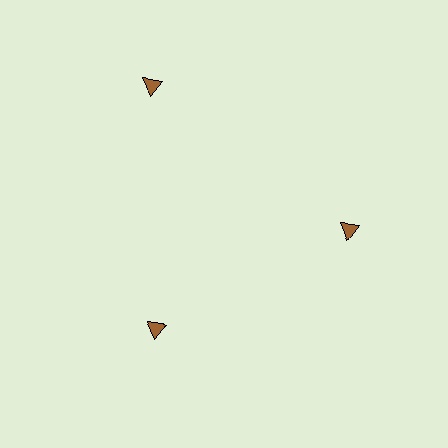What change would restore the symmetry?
The symmetry would be restored by moving it inward, back onto the ring so that all 3 triangles sit at equal angles and equal distance from the center.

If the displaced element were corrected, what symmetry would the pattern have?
It would have 3-fold rotational symmetry — the pattern would map onto itself every 120 degrees.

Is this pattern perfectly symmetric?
No. The 3 brown triangles are arranged in a ring, but one element near the 11 o'clock position is pushed outward from the center, breaking the 3-fold rotational symmetry.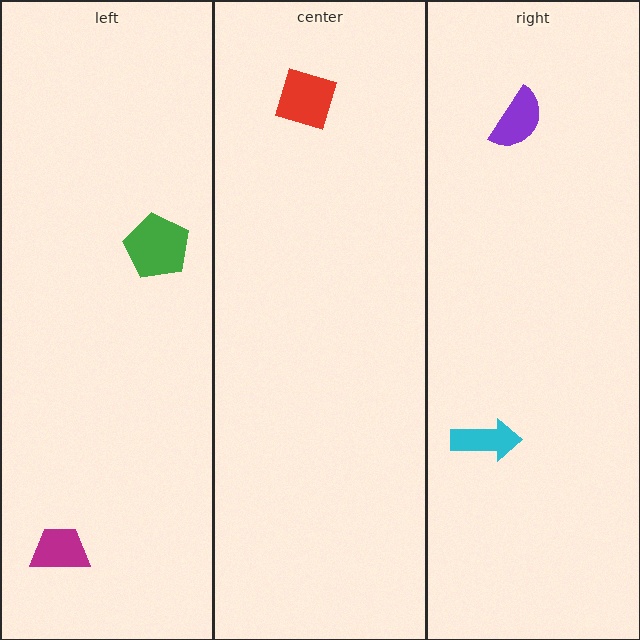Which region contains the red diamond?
The center region.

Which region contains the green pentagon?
The left region.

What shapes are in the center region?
The red diamond.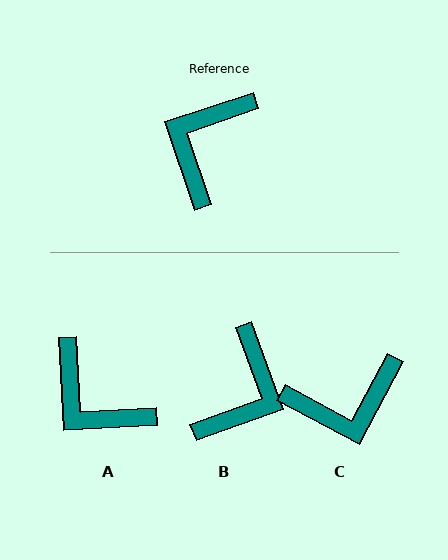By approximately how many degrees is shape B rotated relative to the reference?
Approximately 179 degrees clockwise.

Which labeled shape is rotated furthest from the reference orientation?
B, about 179 degrees away.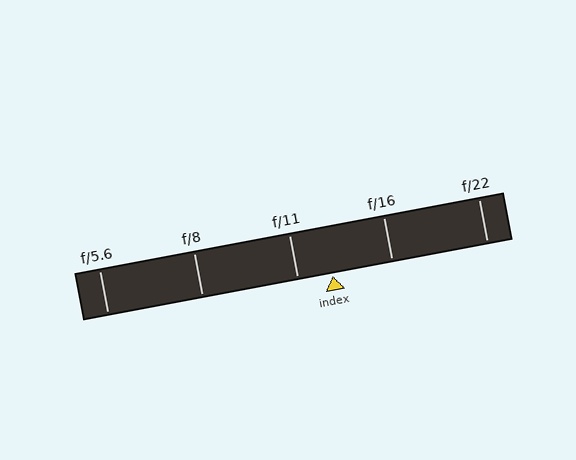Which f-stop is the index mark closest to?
The index mark is closest to f/11.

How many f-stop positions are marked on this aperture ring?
There are 5 f-stop positions marked.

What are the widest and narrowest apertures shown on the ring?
The widest aperture shown is f/5.6 and the narrowest is f/22.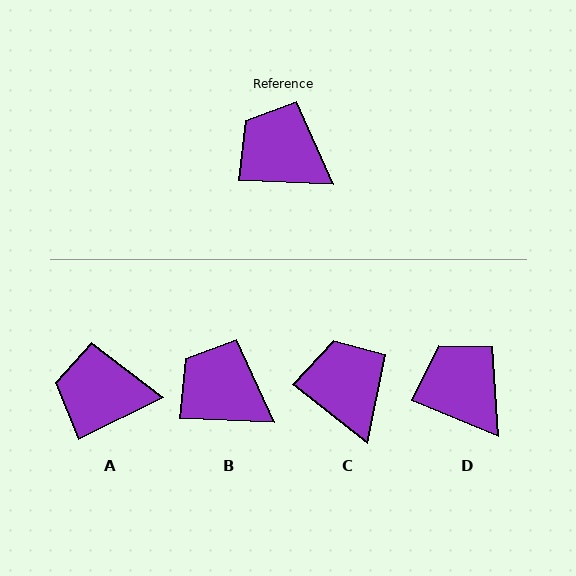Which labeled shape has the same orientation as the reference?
B.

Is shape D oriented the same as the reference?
No, it is off by about 20 degrees.